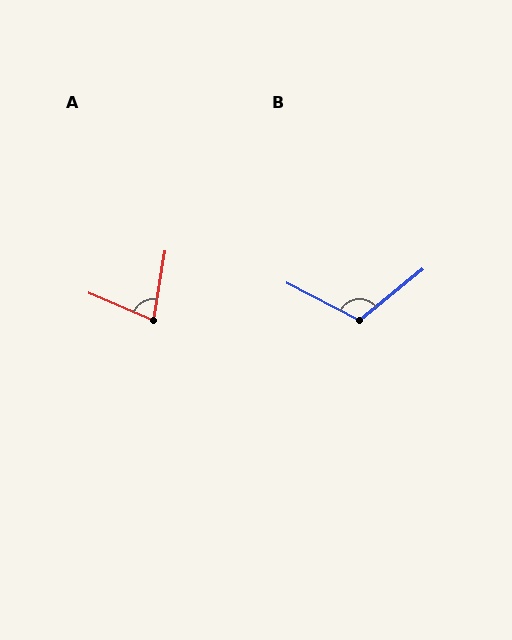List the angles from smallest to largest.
A (76°), B (114°).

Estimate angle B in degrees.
Approximately 114 degrees.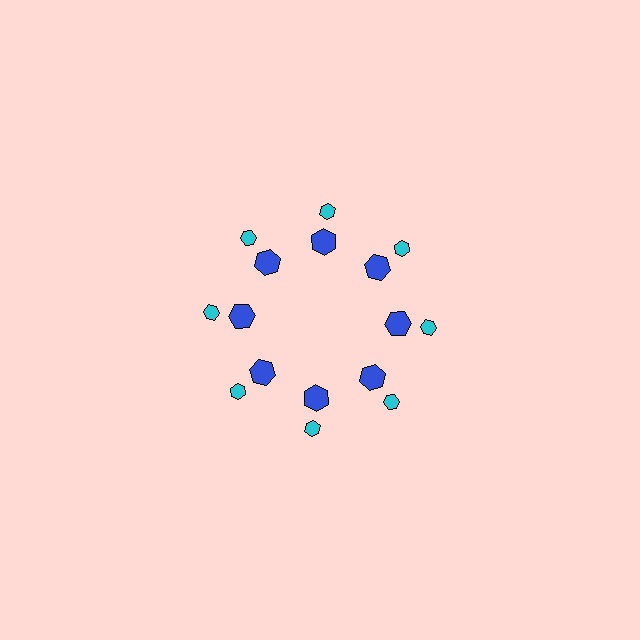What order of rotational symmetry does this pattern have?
This pattern has 8-fold rotational symmetry.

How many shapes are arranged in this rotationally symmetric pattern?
There are 16 shapes, arranged in 8 groups of 2.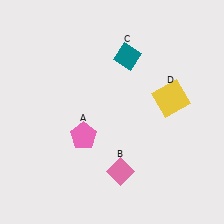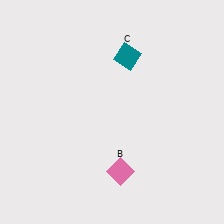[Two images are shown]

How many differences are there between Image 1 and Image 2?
There are 2 differences between the two images.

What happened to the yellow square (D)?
The yellow square (D) was removed in Image 2. It was in the top-right area of Image 1.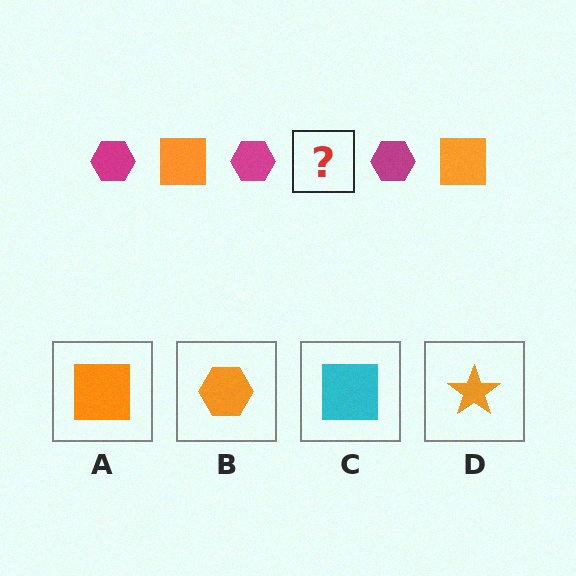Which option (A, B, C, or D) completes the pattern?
A.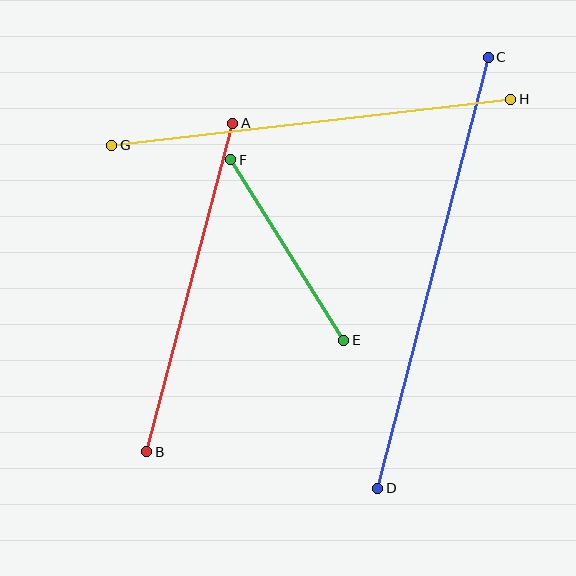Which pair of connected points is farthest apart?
Points C and D are farthest apart.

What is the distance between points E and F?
The distance is approximately 213 pixels.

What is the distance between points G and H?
The distance is approximately 401 pixels.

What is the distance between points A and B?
The distance is approximately 340 pixels.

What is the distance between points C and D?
The distance is approximately 445 pixels.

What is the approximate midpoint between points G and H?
The midpoint is at approximately (311, 122) pixels.